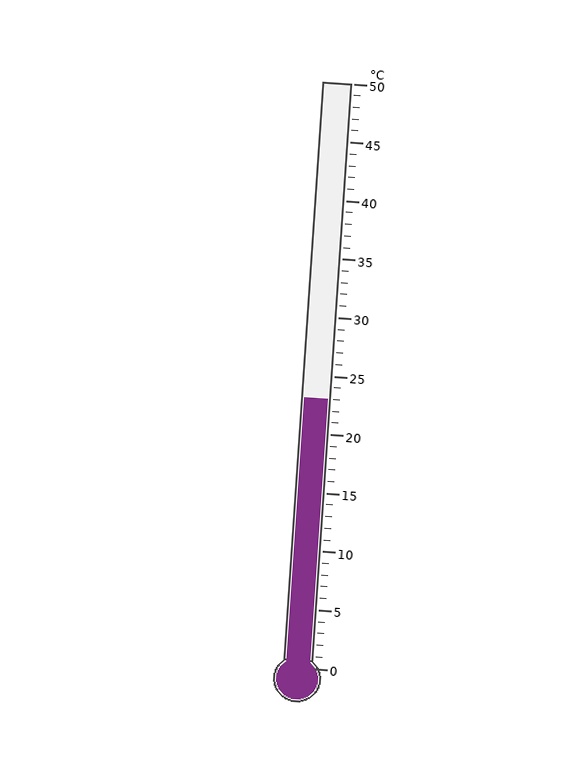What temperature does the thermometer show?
The thermometer shows approximately 23°C.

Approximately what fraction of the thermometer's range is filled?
The thermometer is filled to approximately 45% of its range.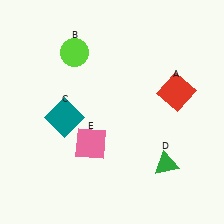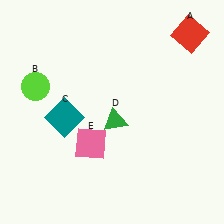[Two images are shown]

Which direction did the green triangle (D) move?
The green triangle (D) moved left.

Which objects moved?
The objects that moved are: the red square (A), the lime circle (B), the green triangle (D).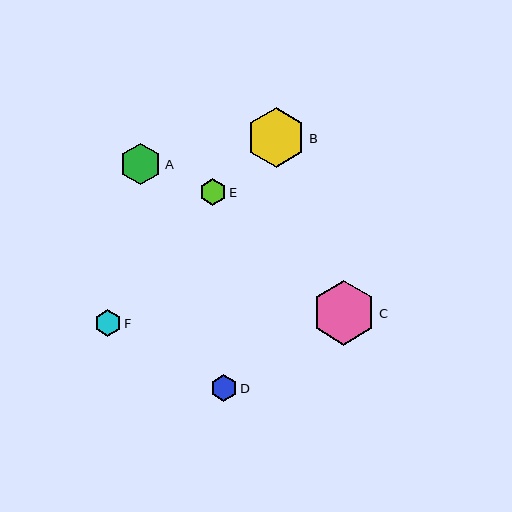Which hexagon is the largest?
Hexagon C is the largest with a size of approximately 64 pixels.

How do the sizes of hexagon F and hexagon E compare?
Hexagon F and hexagon E are approximately the same size.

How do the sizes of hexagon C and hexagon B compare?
Hexagon C and hexagon B are approximately the same size.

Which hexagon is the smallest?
Hexagon E is the smallest with a size of approximately 26 pixels.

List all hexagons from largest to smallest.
From largest to smallest: C, B, A, D, F, E.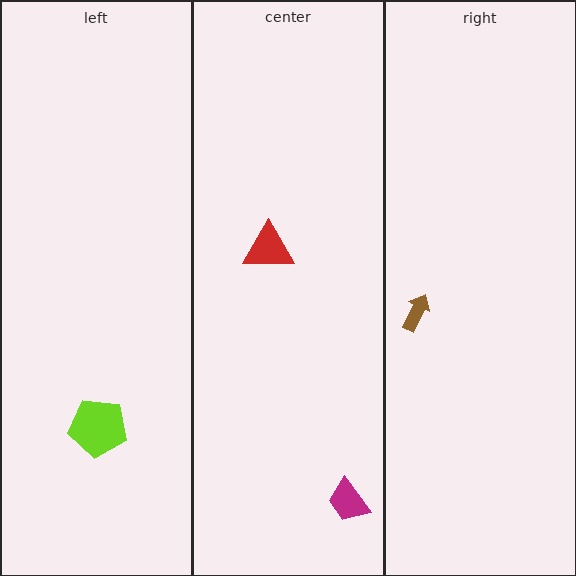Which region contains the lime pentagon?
The left region.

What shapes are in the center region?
The magenta trapezoid, the red triangle.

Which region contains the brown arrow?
The right region.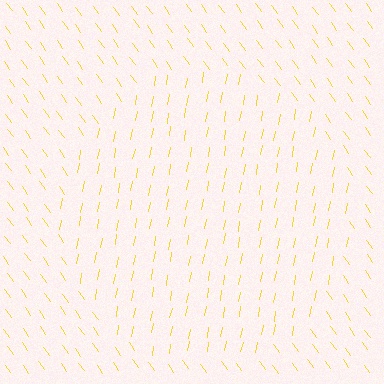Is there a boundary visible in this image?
Yes, there is a texture boundary formed by a change in line orientation.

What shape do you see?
I see a circle.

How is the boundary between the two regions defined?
The boundary is defined purely by a change in line orientation (approximately 45 degrees difference). All lines are the same color and thickness.